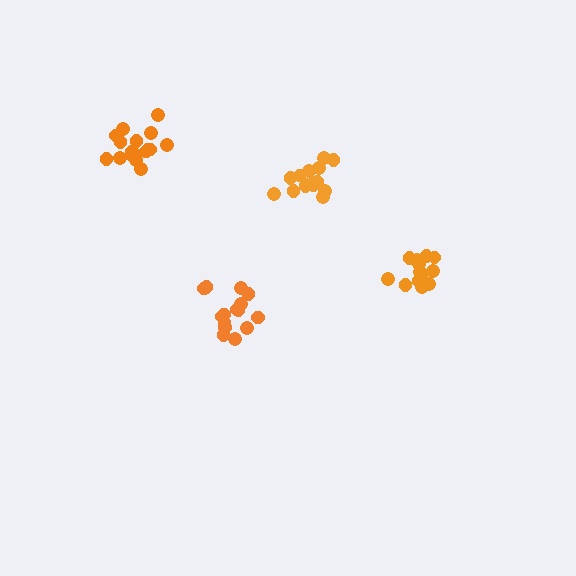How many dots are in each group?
Group 1: 15 dots, Group 2: 16 dots, Group 3: 16 dots, Group 4: 13 dots (60 total).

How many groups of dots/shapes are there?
There are 4 groups.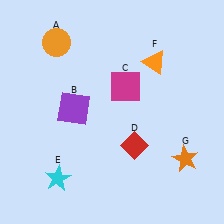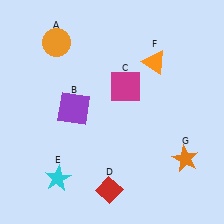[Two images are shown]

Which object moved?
The red diamond (D) moved down.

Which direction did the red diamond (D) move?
The red diamond (D) moved down.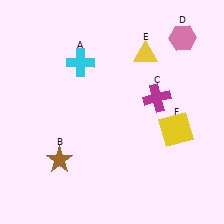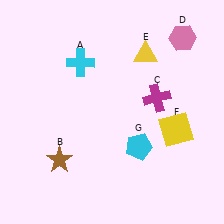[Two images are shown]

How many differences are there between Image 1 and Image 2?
There is 1 difference between the two images.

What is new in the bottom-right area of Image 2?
A cyan pentagon (G) was added in the bottom-right area of Image 2.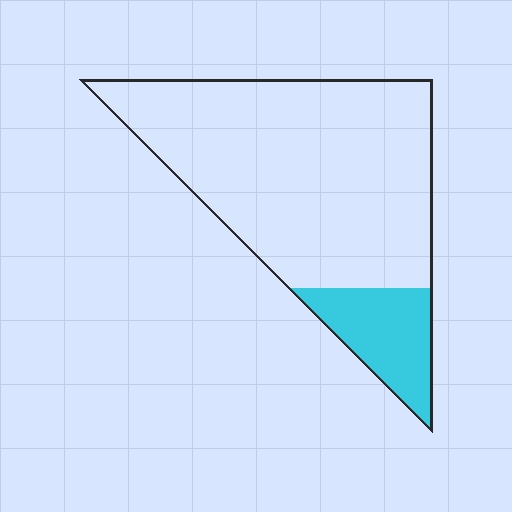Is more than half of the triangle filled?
No.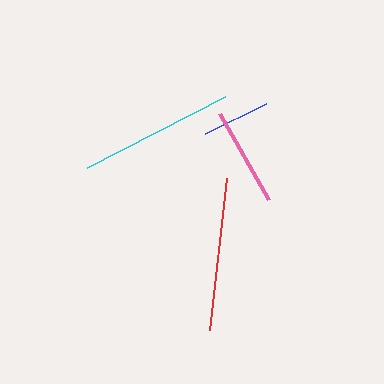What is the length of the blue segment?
The blue segment is approximately 68 pixels long.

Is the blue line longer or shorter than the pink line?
The pink line is longer than the blue line.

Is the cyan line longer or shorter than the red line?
The cyan line is longer than the red line.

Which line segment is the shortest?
The blue line is the shortest at approximately 68 pixels.